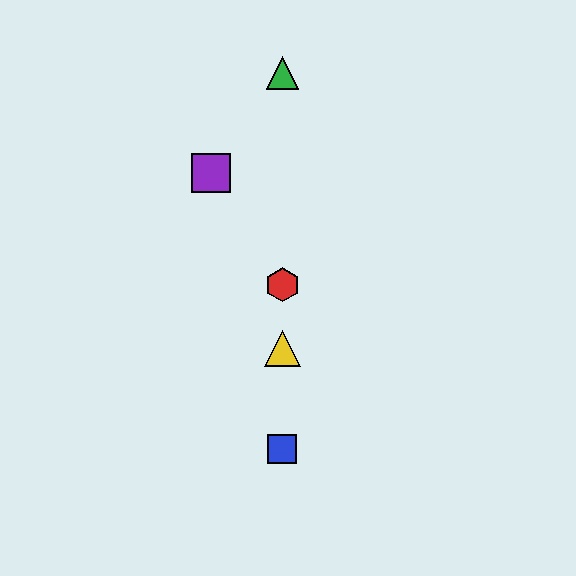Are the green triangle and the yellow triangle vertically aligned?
Yes, both are at x≈282.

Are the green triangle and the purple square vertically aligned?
No, the green triangle is at x≈282 and the purple square is at x≈211.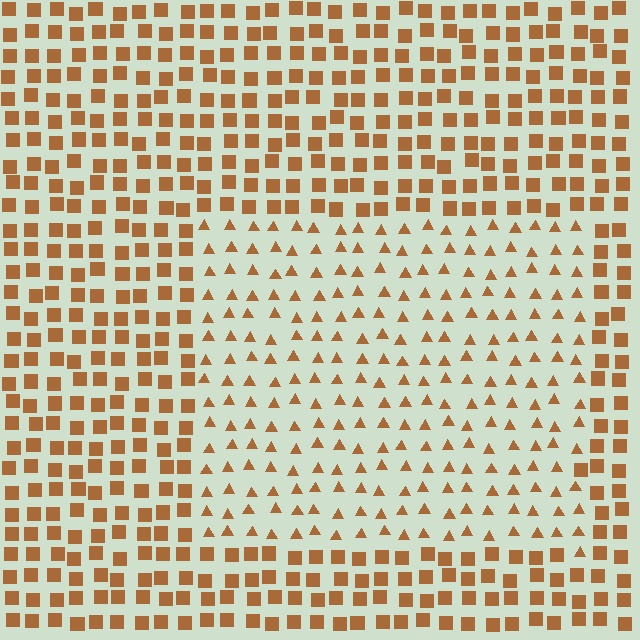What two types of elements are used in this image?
The image uses triangles inside the rectangle region and squares outside it.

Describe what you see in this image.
The image is filled with small brown elements arranged in a uniform grid. A rectangle-shaped region contains triangles, while the surrounding area contains squares. The boundary is defined purely by the change in element shape.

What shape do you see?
I see a rectangle.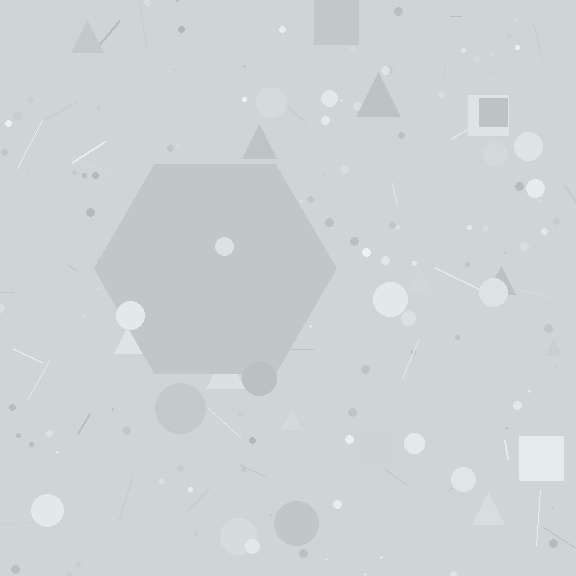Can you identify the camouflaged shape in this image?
The camouflaged shape is a hexagon.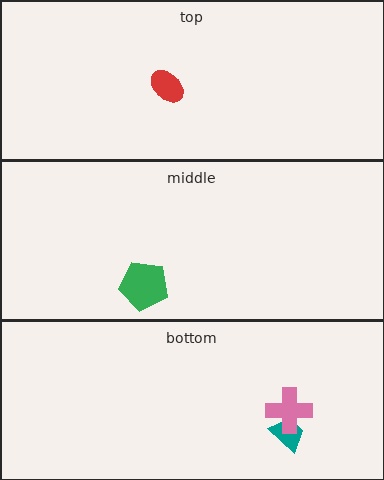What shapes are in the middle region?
The green pentagon.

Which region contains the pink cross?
The bottom region.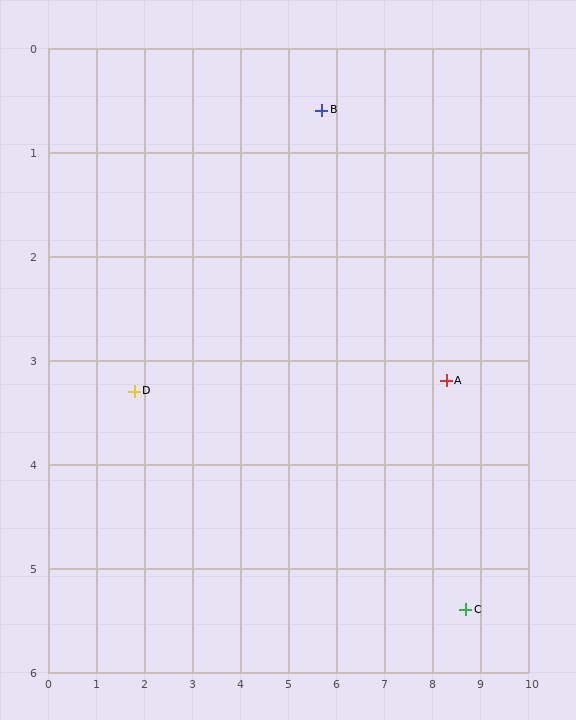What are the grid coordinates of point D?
Point D is at approximately (1.8, 3.3).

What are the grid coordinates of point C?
Point C is at approximately (8.7, 5.4).